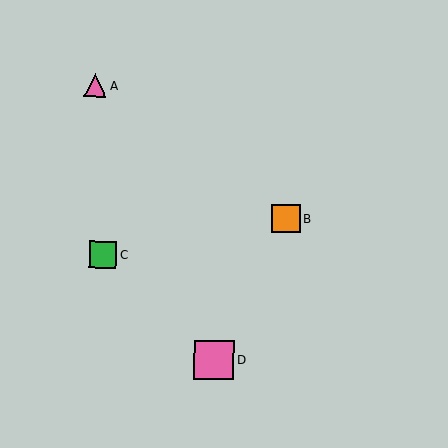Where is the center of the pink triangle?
The center of the pink triangle is at (95, 85).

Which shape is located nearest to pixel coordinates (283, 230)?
The orange square (labeled B) at (286, 218) is nearest to that location.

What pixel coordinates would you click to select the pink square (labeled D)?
Click at (214, 360) to select the pink square D.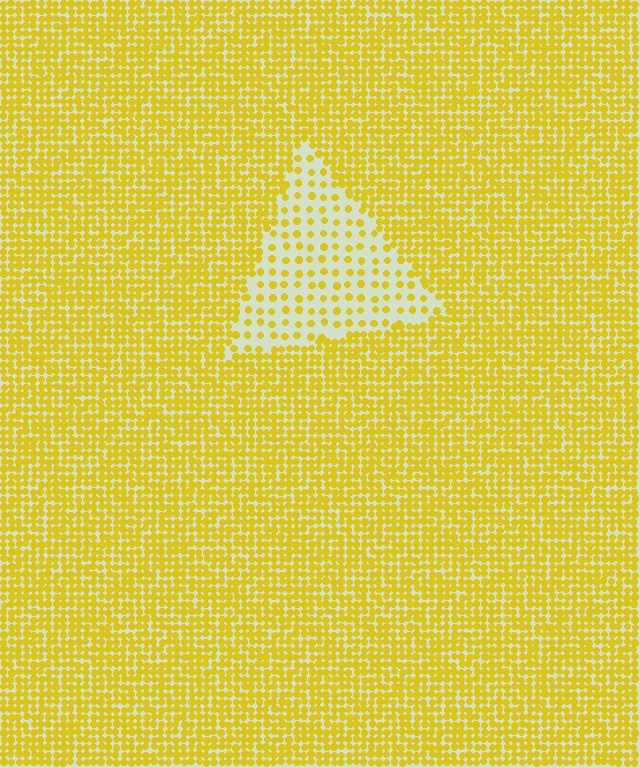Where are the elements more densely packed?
The elements are more densely packed outside the triangle boundary.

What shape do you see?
I see a triangle.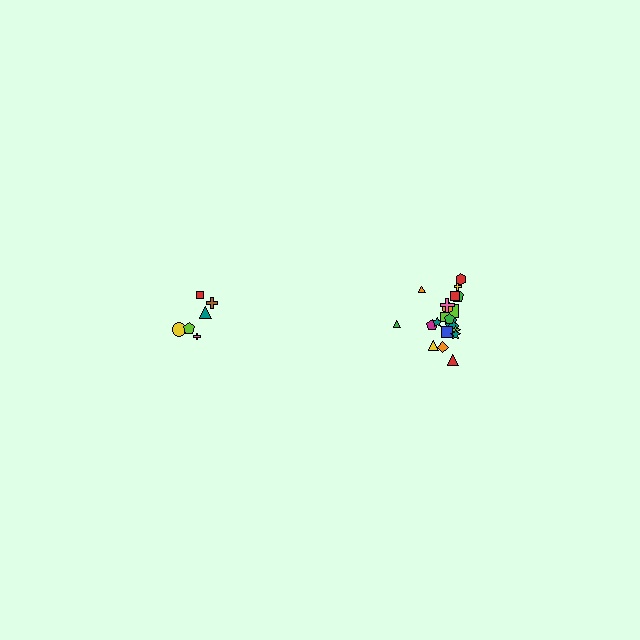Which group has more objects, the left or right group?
The right group.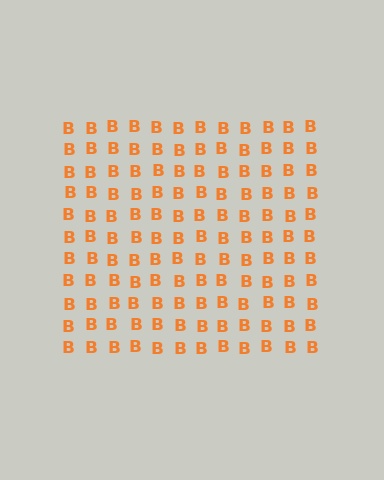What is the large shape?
The large shape is a square.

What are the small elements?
The small elements are letter B's.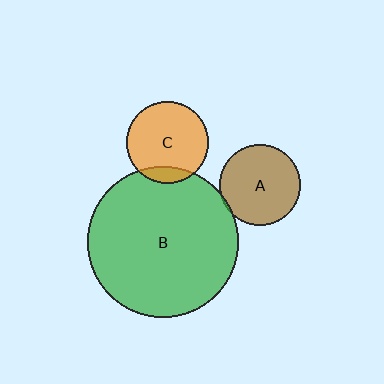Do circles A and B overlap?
Yes.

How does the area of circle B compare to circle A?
Approximately 3.5 times.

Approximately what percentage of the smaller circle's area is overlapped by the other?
Approximately 5%.